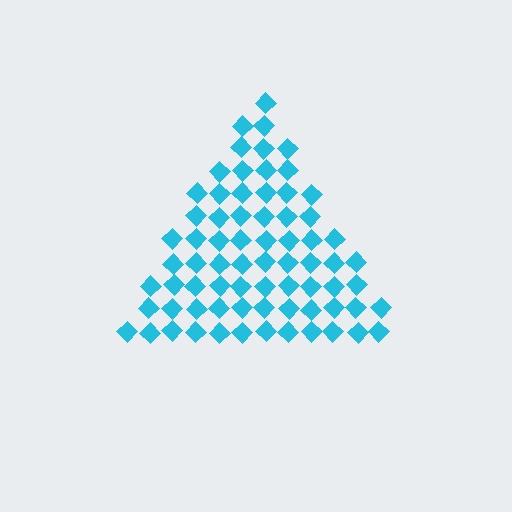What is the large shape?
The large shape is a triangle.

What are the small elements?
The small elements are diamonds.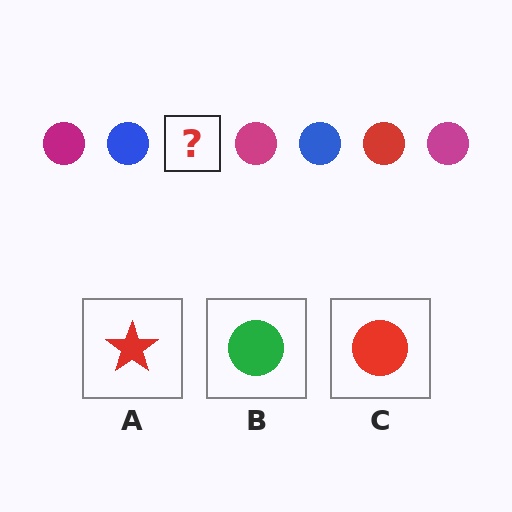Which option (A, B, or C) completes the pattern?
C.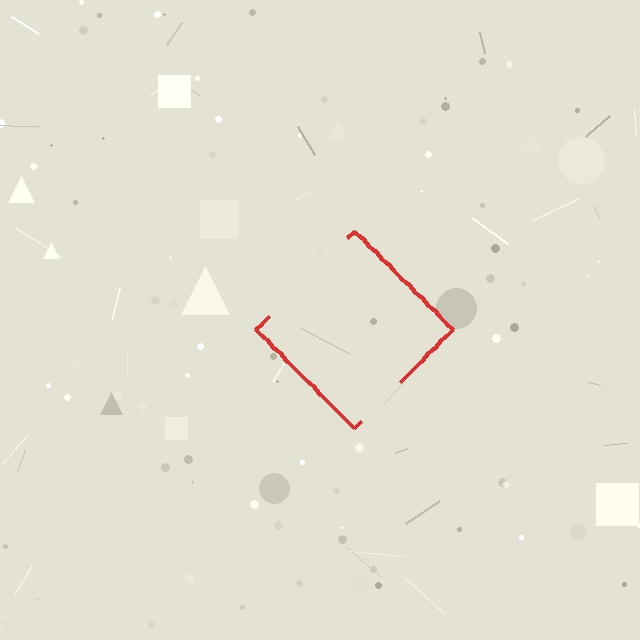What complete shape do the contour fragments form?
The contour fragments form a diamond.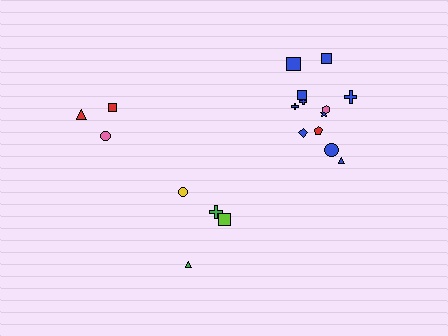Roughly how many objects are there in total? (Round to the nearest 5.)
Roughly 20 objects in total.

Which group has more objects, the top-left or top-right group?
The top-right group.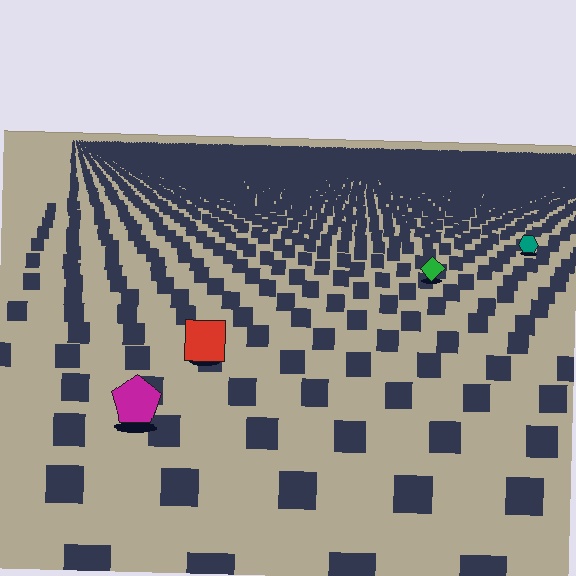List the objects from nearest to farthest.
From nearest to farthest: the magenta pentagon, the red square, the green diamond, the teal hexagon.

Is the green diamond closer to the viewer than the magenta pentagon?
No. The magenta pentagon is closer — you can tell from the texture gradient: the ground texture is coarser near it.